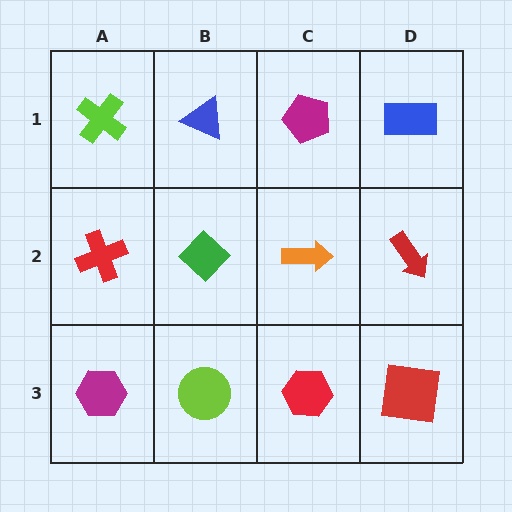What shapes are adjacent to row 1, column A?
A red cross (row 2, column A), a blue triangle (row 1, column B).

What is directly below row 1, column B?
A green diamond.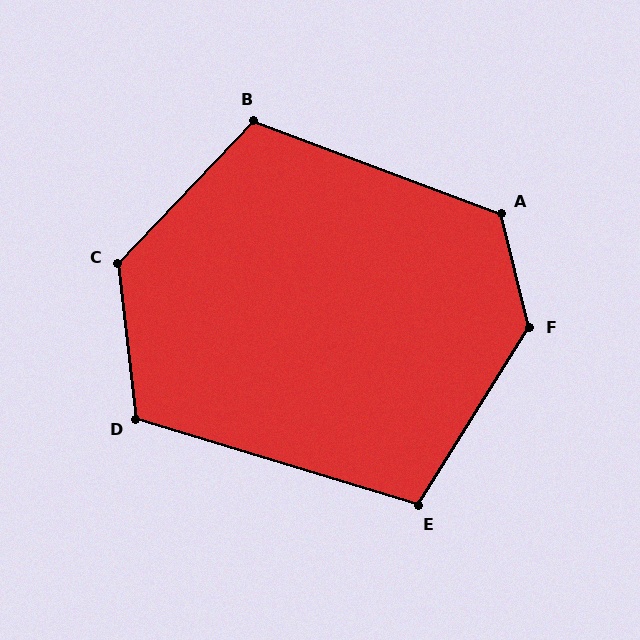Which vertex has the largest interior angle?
F, at approximately 134 degrees.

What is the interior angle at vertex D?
Approximately 113 degrees (obtuse).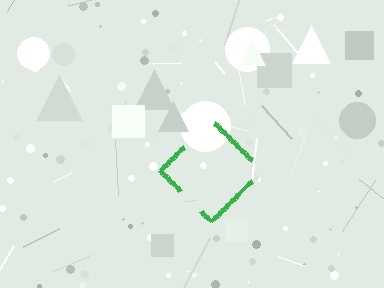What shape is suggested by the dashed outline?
The dashed outline suggests a diamond.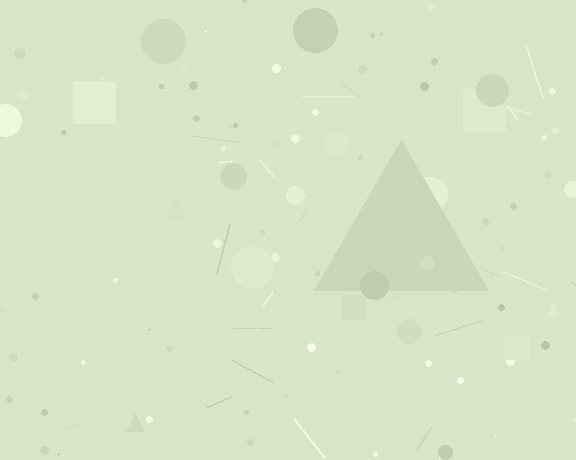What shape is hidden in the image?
A triangle is hidden in the image.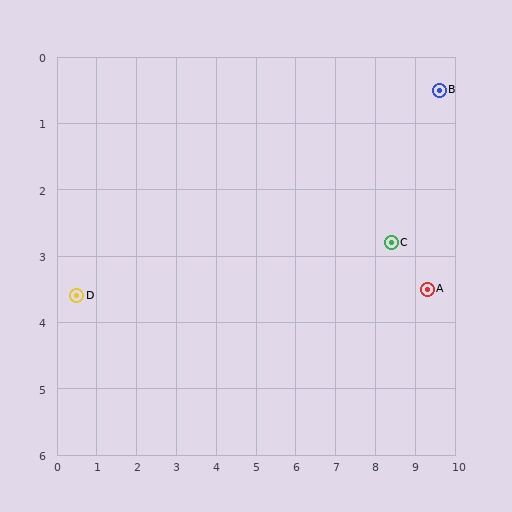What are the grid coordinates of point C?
Point C is at approximately (8.4, 2.8).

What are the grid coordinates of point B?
Point B is at approximately (9.6, 0.5).